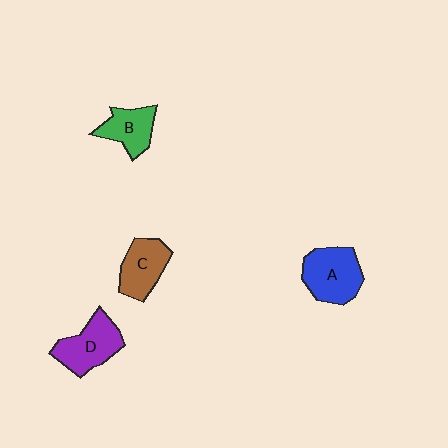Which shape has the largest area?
Shape A (blue).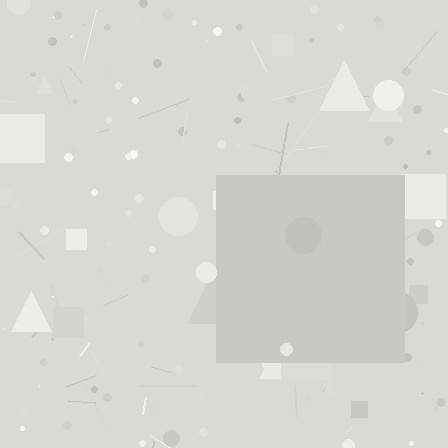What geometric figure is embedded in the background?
A square is embedded in the background.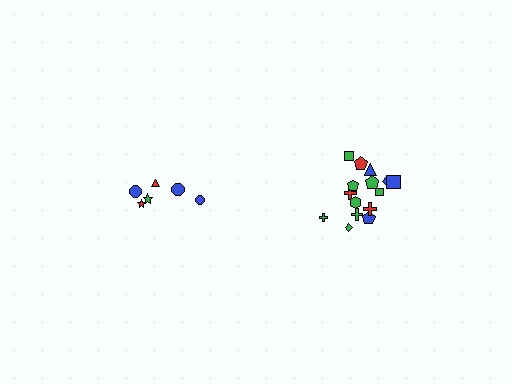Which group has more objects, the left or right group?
The right group.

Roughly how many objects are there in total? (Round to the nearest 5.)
Roughly 20 objects in total.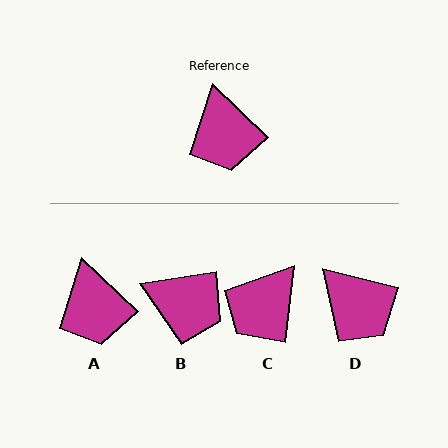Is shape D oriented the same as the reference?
No, it is off by about 30 degrees.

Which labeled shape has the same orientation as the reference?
A.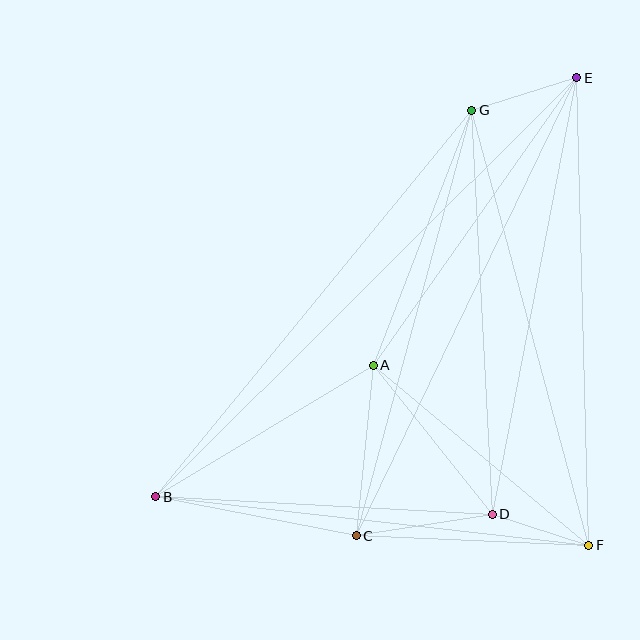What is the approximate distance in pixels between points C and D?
The distance between C and D is approximately 138 pixels.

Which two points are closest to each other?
Points D and F are closest to each other.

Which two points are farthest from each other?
Points B and E are farthest from each other.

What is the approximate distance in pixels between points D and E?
The distance between D and E is approximately 444 pixels.